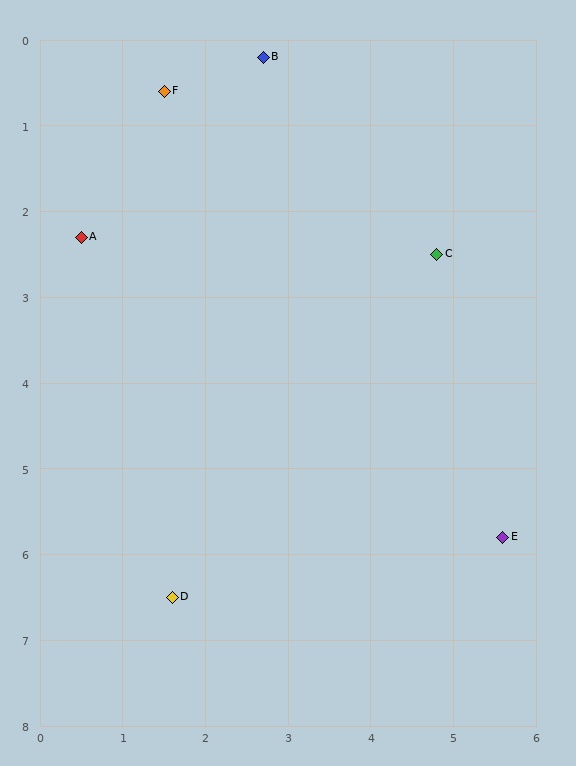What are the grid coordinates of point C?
Point C is at approximately (4.8, 2.5).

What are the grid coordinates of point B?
Point B is at approximately (2.7, 0.2).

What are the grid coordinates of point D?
Point D is at approximately (1.6, 6.5).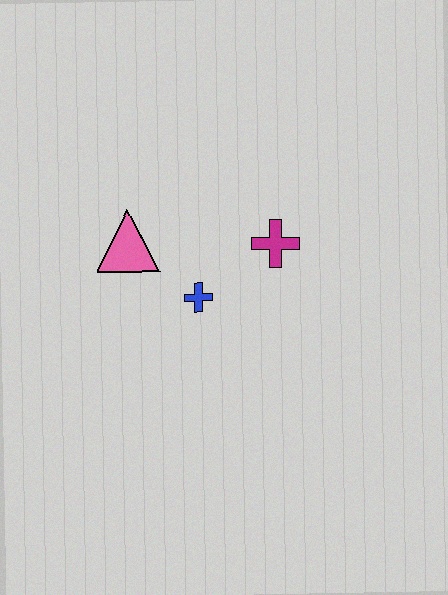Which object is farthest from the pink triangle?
The magenta cross is farthest from the pink triangle.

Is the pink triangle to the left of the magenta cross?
Yes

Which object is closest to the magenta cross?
The blue cross is closest to the magenta cross.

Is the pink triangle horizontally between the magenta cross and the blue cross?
No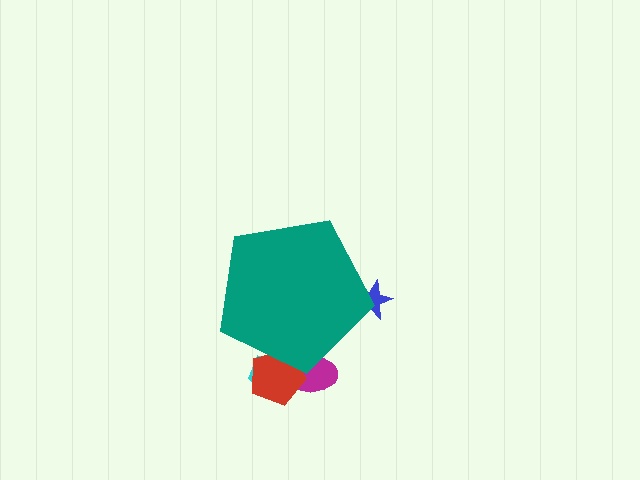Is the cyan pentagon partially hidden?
Yes, the cyan pentagon is partially hidden behind the teal pentagon.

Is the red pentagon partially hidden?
Yes, the red pentagon is partially hidden behind the teal pentagon.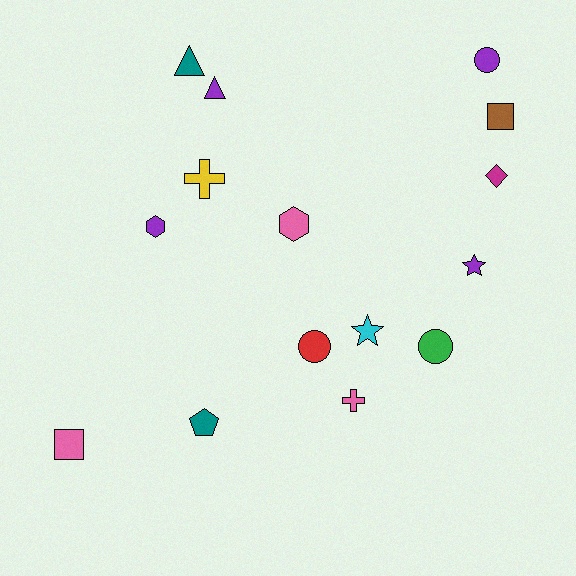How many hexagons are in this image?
There are 2 hexagons.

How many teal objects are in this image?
There are 2 teal objects.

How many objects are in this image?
There are 15 objects.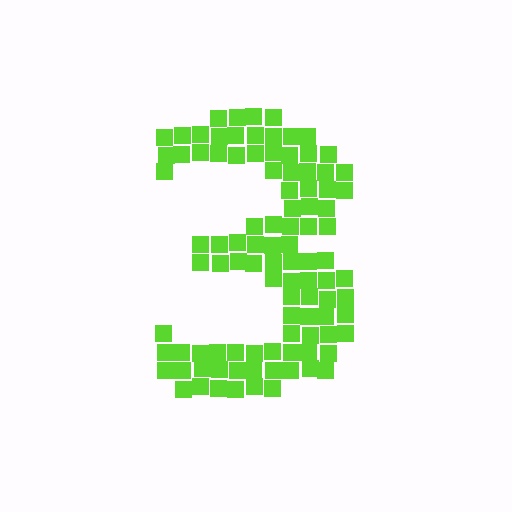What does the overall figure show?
The overall figure shows the digit 3.